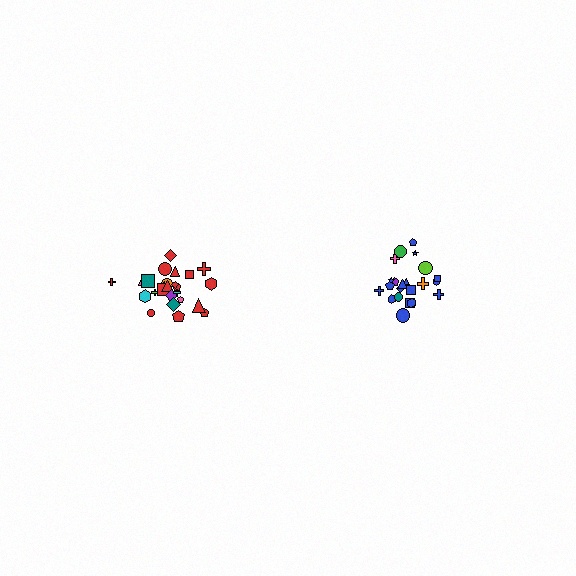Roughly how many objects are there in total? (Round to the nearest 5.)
Roughly 45 objects in total.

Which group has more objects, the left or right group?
The left group.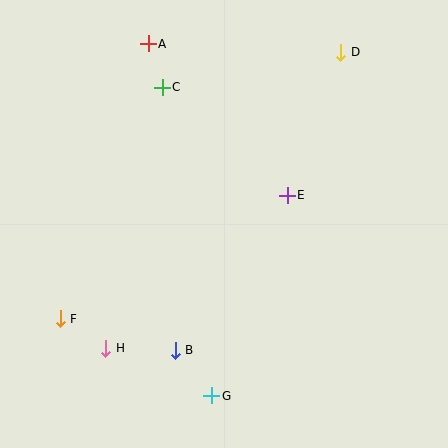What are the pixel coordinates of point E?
Point E is at (287, 196).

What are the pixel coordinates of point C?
Point C is at (162, 87).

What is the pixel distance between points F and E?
The distance between F and E is 258 pixels.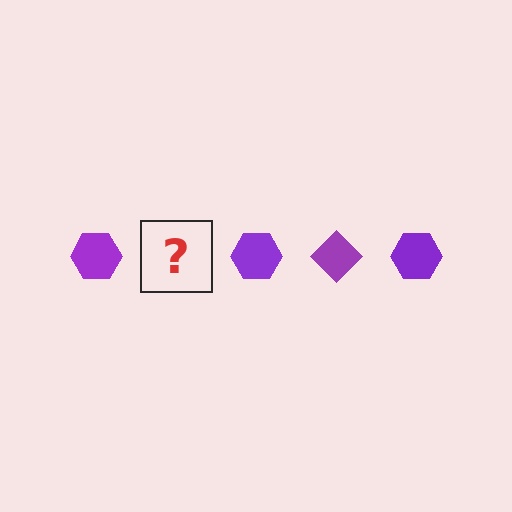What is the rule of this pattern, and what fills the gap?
The rule is that the pattern cycles through hexagon, diamond shapes in purple. The gap should be filled with a purple diamond.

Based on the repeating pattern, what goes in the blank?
The blank should be a purple diamond.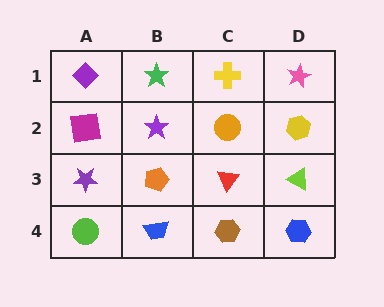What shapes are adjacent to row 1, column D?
A yellow hexagon (row 2, column D), a yellow cross (row 1, column C).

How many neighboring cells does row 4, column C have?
3.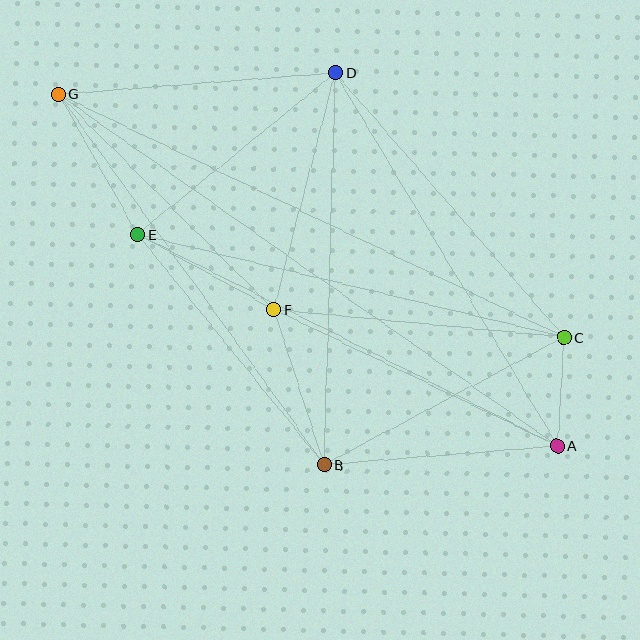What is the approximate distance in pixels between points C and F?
The distance between C and F is approximately 291 pixels.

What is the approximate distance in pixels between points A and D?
The distance between A and D is approximately 434 pixels.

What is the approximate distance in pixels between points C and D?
The distance between C and D is approximately 350 pixels.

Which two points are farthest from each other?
Points A and G are farthest from each other.